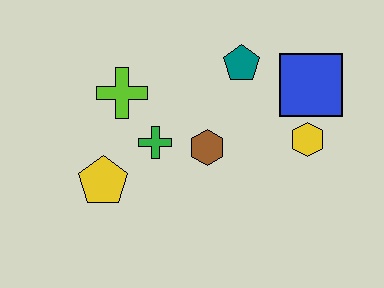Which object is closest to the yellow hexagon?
The blue square is closest to the yellow hexagon.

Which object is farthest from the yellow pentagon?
The blue square is farthest from the yellow pentagon.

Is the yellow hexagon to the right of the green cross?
Yes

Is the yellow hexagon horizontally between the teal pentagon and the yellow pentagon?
No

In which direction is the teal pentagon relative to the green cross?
The teal pentagon is to the right of the green cross.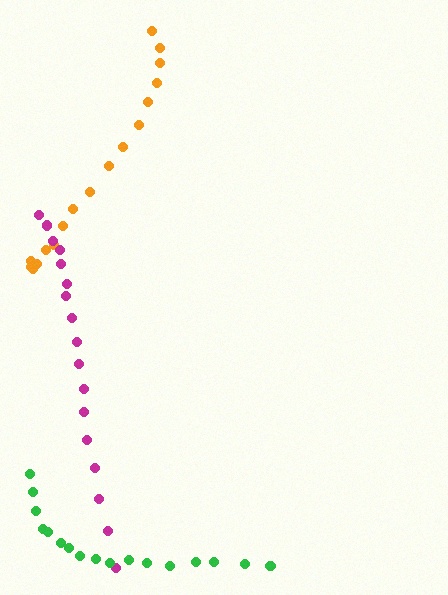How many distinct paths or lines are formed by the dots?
There are 3 distinct paths.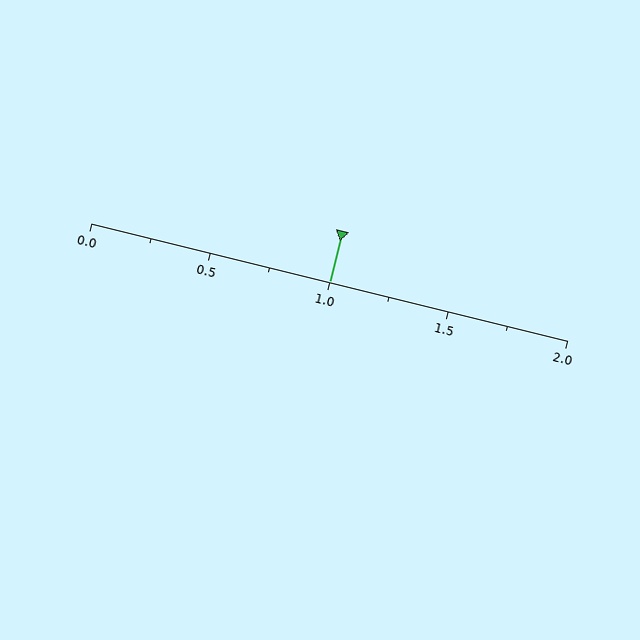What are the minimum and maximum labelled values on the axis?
The axis runs from 0.0 to 2.0.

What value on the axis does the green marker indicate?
The marker indicates approximately 1.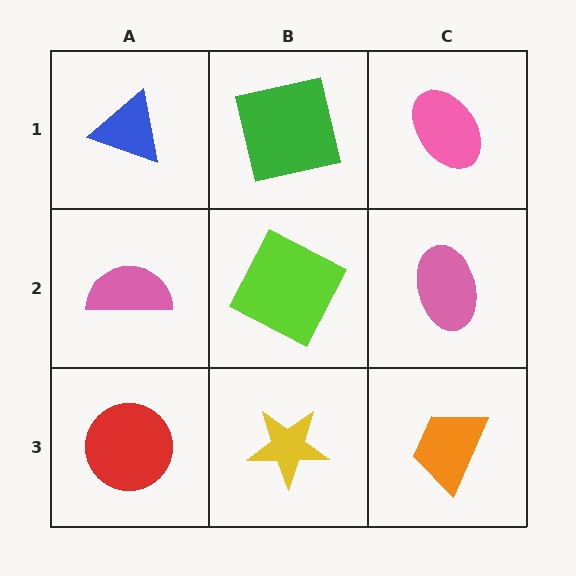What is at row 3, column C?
An orange trapezoid.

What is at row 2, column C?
A pink ellipse.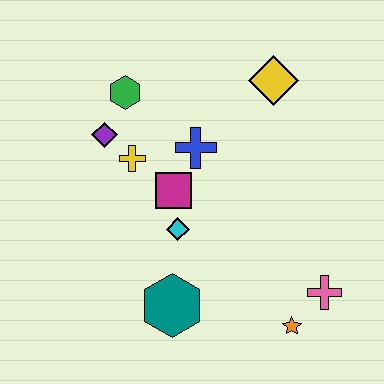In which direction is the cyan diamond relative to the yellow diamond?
The cyan diamond is below the yellow diamond.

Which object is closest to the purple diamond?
The yellow cross is closest to the purple diamond.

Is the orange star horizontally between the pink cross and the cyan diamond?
Yes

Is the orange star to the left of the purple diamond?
No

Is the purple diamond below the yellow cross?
No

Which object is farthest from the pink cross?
The green hexagon is farthest from the pink cross.